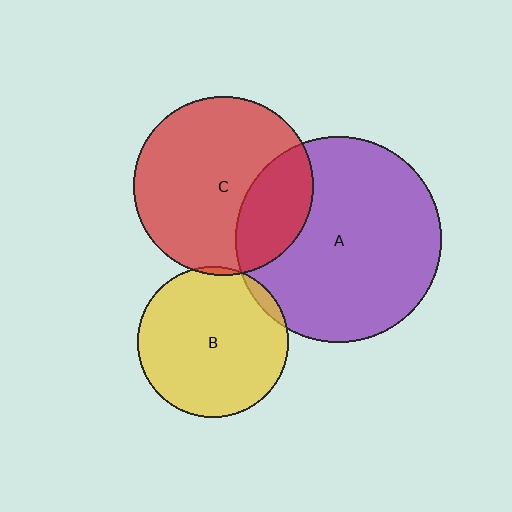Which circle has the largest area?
Circle A (purple).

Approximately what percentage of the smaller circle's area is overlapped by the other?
Approximately 5%.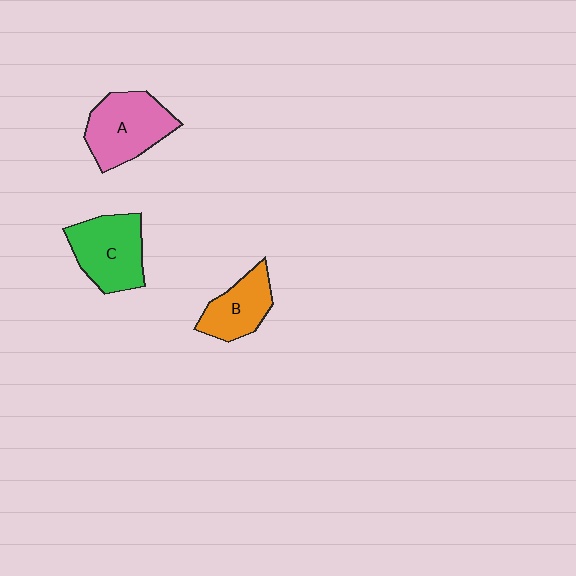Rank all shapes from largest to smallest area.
From largest to smallest: A (pink), C (green), B (orange).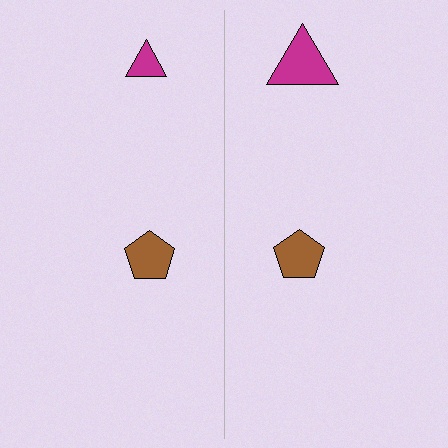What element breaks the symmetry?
The magenta triangle on the right side has a different size than its mirror counterpart.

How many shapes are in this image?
There are 4 shapes in this image.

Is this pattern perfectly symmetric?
No, the pattern is not perfectly symmetric. The magenta triangle on the right side has a different size than its mirror counterpart.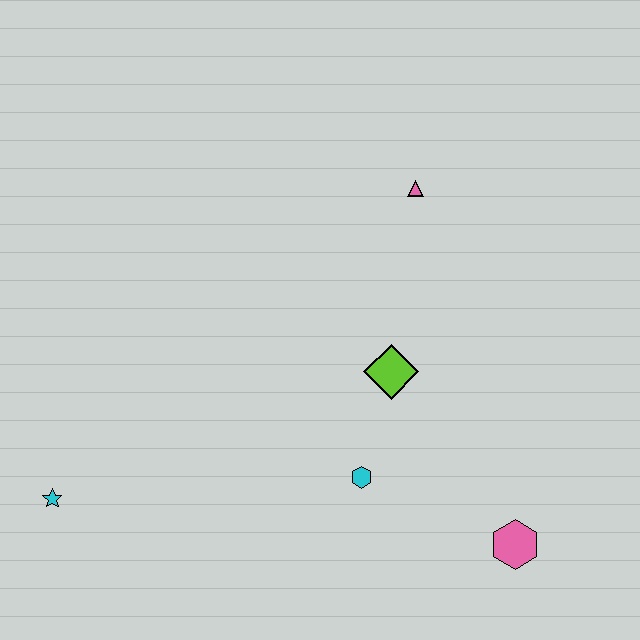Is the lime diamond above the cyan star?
Yes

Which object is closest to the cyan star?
The cyan hexagon is closest to the cyan star.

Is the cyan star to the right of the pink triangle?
No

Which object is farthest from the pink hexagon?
The cyan star is farthest from the pink hexagon.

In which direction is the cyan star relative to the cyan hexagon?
The cyan star is to the left of the cyan hexagon.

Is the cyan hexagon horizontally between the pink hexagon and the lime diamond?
No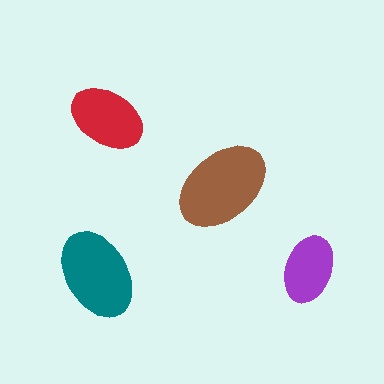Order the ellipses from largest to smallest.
the brown one, the teal one, the red one, the purple one.